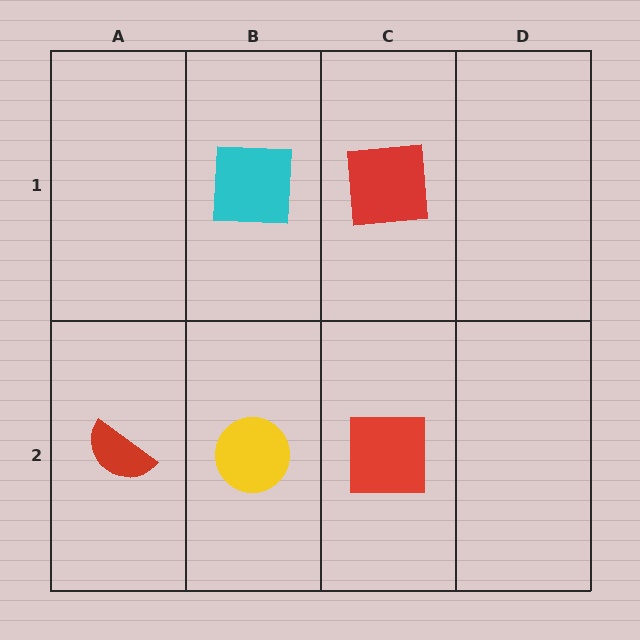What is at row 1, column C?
A red square.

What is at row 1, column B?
A cyan square.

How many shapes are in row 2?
3 shapes.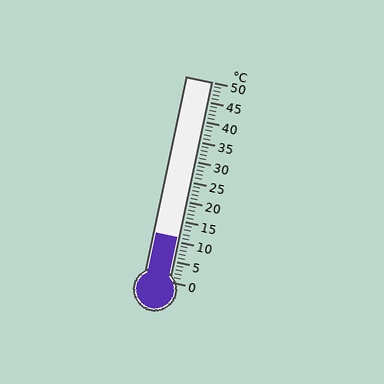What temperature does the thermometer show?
The thermometer shows approximately 11°C.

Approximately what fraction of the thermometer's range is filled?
The thermometer is filled to approximately 20% of its range.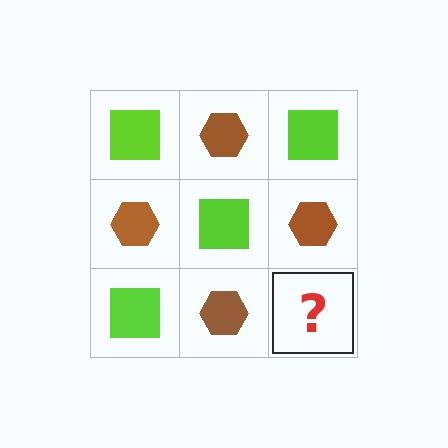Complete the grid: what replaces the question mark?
The question mark should be replaced with a lime square.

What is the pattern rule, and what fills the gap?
The rule is that it alternates lime square and brown hexagon in a checkerboard pattern. The gap should be filled with a lime square.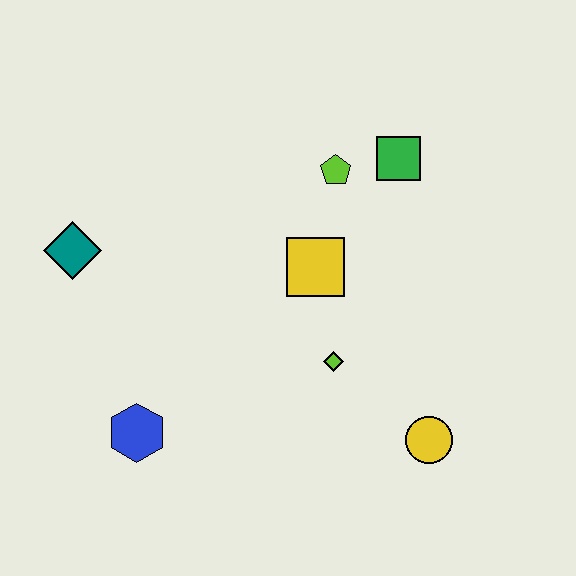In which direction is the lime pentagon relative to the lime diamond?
The lime pentagon is above the lime diamond.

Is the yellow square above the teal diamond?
No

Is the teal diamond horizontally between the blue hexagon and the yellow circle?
No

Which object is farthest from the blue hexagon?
The green square is farthest from the blue hexagon.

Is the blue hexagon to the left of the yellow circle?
Yes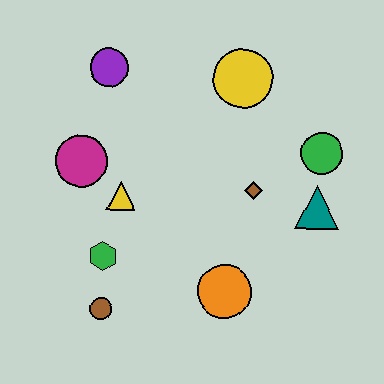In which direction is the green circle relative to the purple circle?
The green circle is to the right of the purple circle.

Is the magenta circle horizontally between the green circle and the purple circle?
No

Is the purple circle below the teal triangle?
No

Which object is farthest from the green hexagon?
The green circle is farthest from the green hexagon.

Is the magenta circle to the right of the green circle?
No